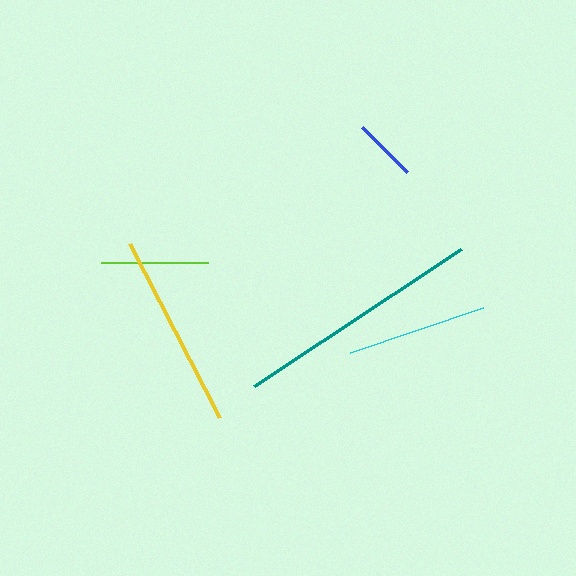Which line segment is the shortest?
The blue line is the shortest at approximately 64 pixels.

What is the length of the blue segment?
The blue segment is approximately 64 pixels long.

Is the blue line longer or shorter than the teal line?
The teal line is longer than the blue line.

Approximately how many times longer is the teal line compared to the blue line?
The teal line is approximately 3.9 times the length of the blue line.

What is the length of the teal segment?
The teal segment is approximately 248 pixels long.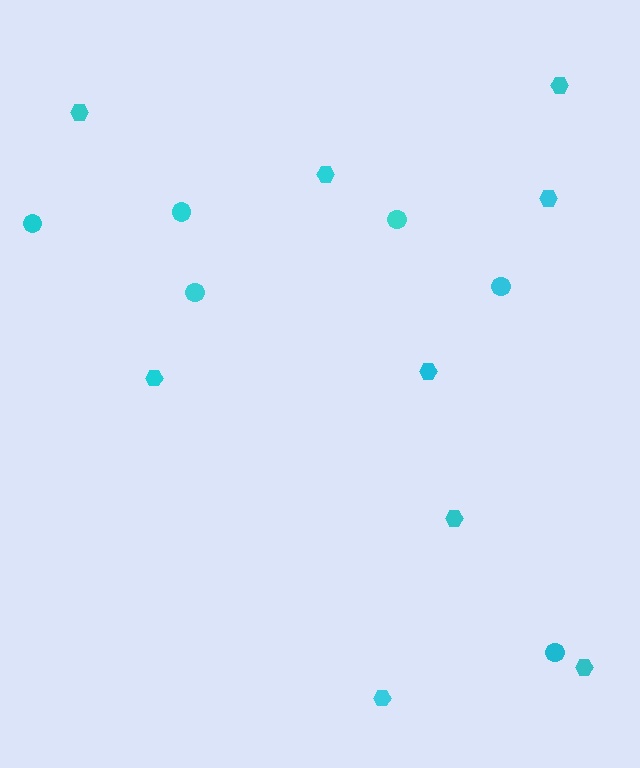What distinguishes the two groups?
There are 2 groups: one group of circles (6) and one group of hexagons (9).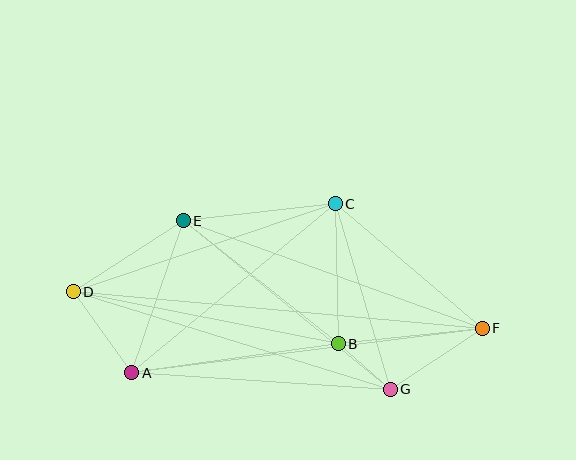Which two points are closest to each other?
Points B and G are closest to each other.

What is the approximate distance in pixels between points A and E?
The distance between A and E is approximately 160 pixels.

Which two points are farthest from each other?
Points D and F are farthest from each other.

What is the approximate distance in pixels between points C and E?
The distance between C and E is approximately 153 pixels.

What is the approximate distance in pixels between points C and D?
The distance between C and D is approximately 276 pixels.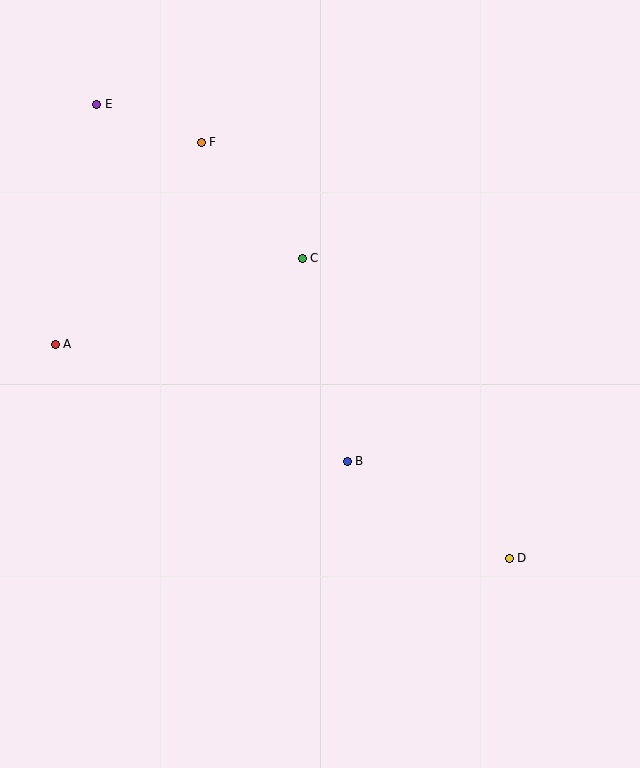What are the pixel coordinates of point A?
Point A is at (55, 344).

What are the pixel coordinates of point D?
Point D is at (509, 558).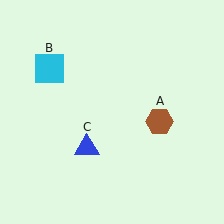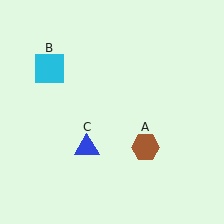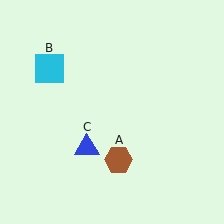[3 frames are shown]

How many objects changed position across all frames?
1 object changed position: brown hexagon (object A).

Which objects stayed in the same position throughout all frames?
Cyan square (object B) and blue triangle (object C) remained stationary.